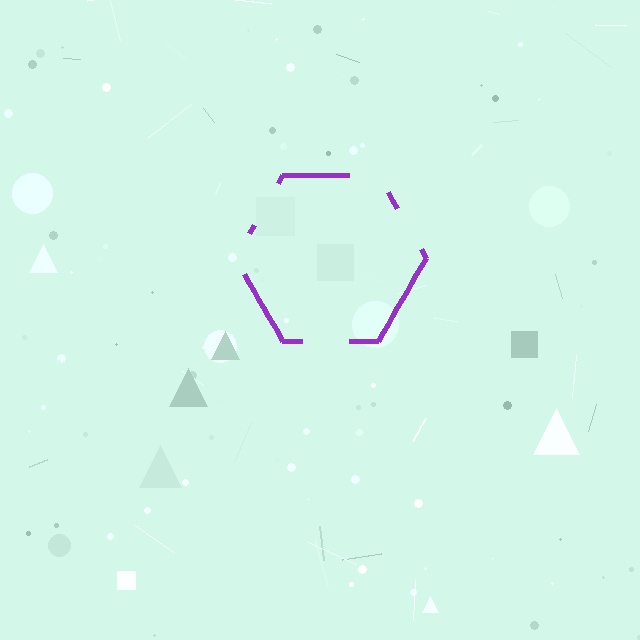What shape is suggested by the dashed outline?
The dashed outline suggests a hexagon.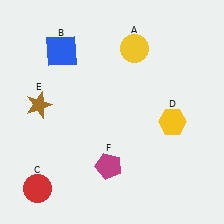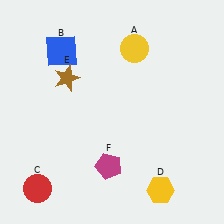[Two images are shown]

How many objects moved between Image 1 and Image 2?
2 objects moved between the two images.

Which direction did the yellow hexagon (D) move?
The yellow hexagon (D) moved down.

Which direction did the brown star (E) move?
The brown star (E) moved right.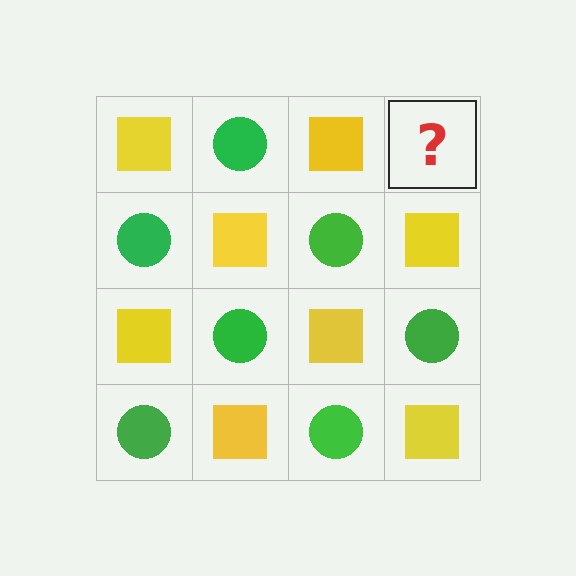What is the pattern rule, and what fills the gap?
The rule is that it alternates yellow square and green circle in a checkerboard pattern. The gap should be filled with a green circle.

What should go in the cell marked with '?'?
The missing cell should contain a green circle.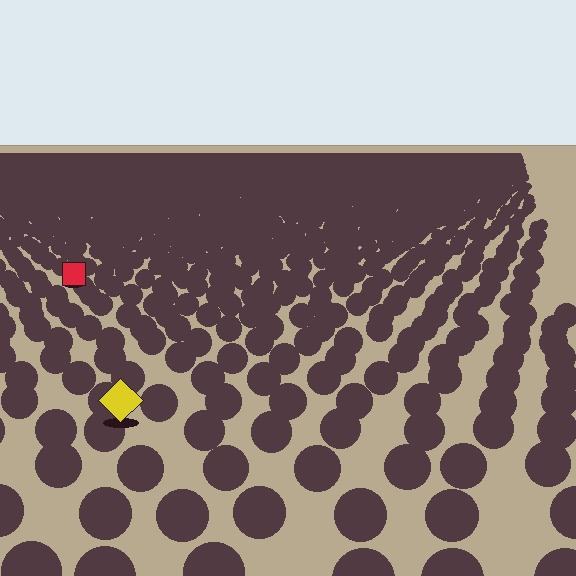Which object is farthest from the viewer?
The red square is farthest from the viewer. It appears smaller and the ground texture around it is denser.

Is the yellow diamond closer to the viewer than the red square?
Yes. The yellow diamond is closer — you can tell from the texture gradient: the ground texture is coarser near it.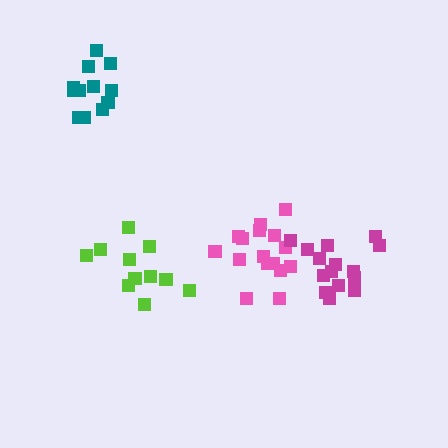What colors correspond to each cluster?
The clusters are colored: lime, pink, magenta, teal.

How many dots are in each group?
Group 1: 11 dots, Group 2: 16 dots, Group 3: 15 dots, Group 4: 12 dots (54 total).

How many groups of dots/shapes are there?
There are 4 groups.